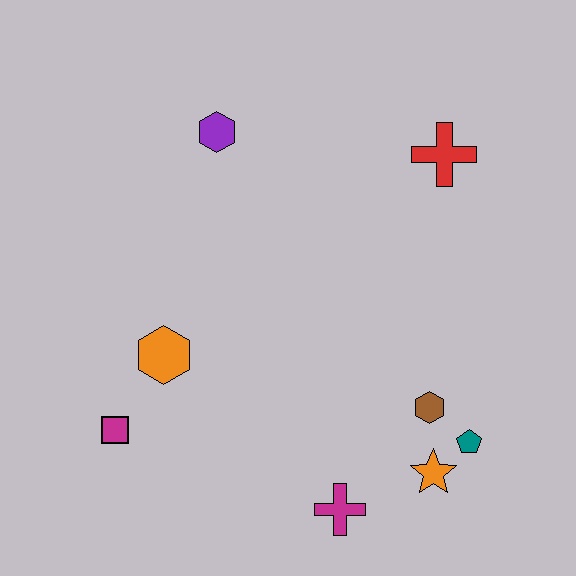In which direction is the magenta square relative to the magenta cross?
The magenta square is to the left of the magenta cross.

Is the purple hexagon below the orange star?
No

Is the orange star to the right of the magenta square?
Yes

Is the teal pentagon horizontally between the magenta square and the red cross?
No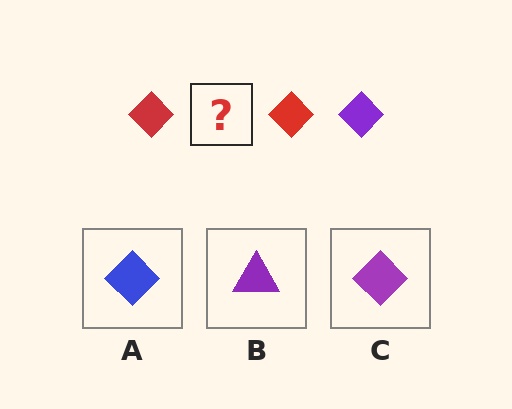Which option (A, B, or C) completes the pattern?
C.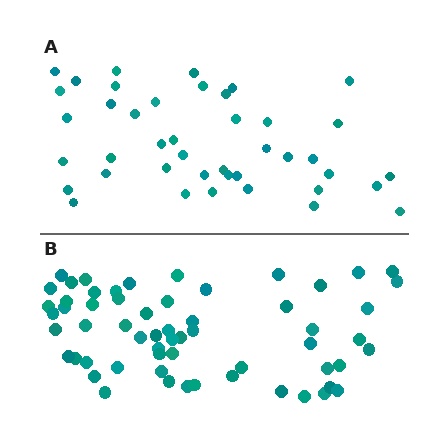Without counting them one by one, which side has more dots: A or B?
Region B (the bottom region) has more dots.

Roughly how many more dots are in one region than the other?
Region B has approximately 20 more dots than region A.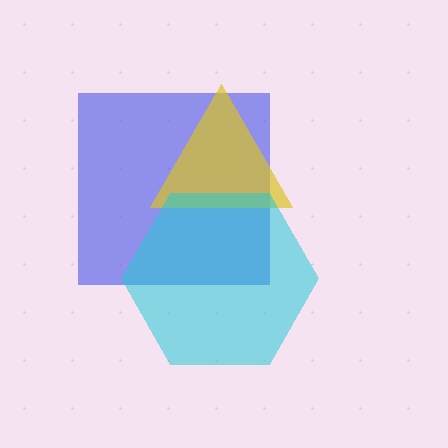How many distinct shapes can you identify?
There are 3 distinct shapes: a blue square, a yellow triangle, a cyan hexagon.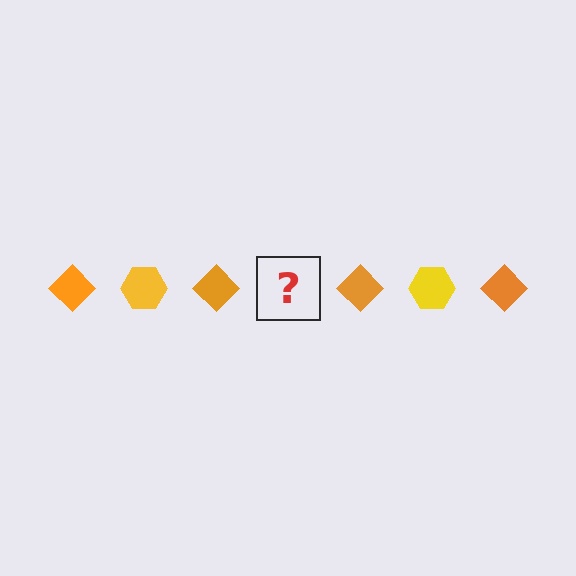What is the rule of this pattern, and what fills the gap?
The rule is that the pattern alternates between orange diamond and yellow hexagon. The gap should be filled with a yellow hexagon.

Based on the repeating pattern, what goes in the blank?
The blank should be a yellow hexagon.